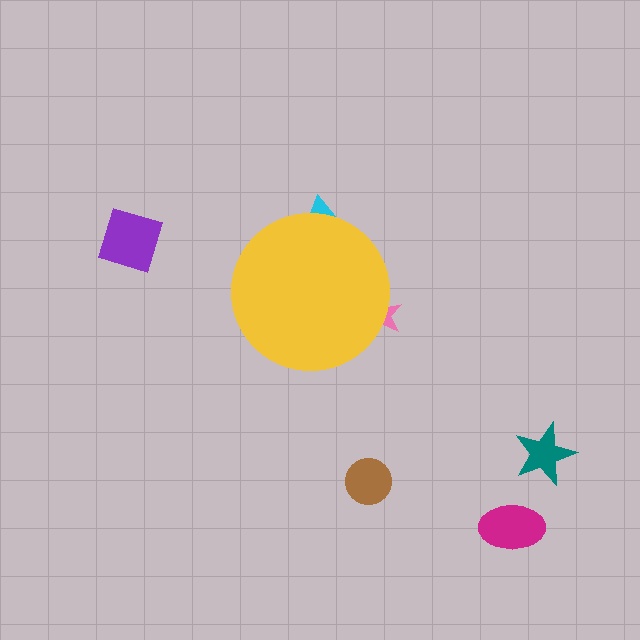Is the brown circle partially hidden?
No, the brown circle is fully visible.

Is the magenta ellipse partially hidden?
No, the magenta ellipse is fully visible.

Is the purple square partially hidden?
No, the purple square is fully visible.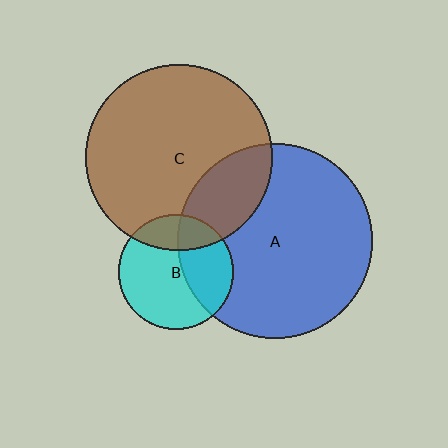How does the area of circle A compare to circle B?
Approximately 2.9 times.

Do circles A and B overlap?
Yes.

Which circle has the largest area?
Circle A (blue).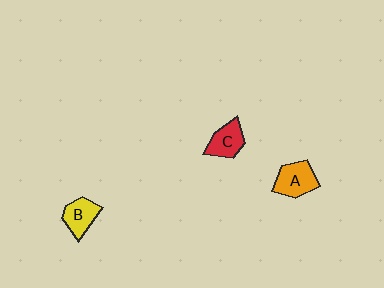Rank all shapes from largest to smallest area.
From largest to smallest: A (orange), C (red), B (yellow).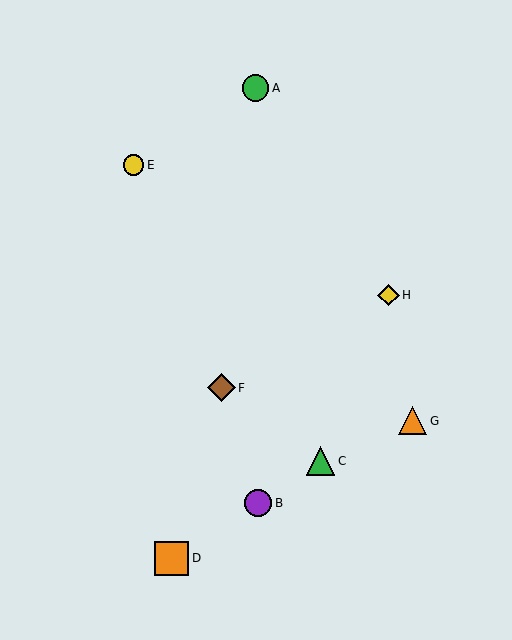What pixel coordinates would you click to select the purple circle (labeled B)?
Click at (258, 503) to select the purple circle B.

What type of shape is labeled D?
Shape D is an orange square.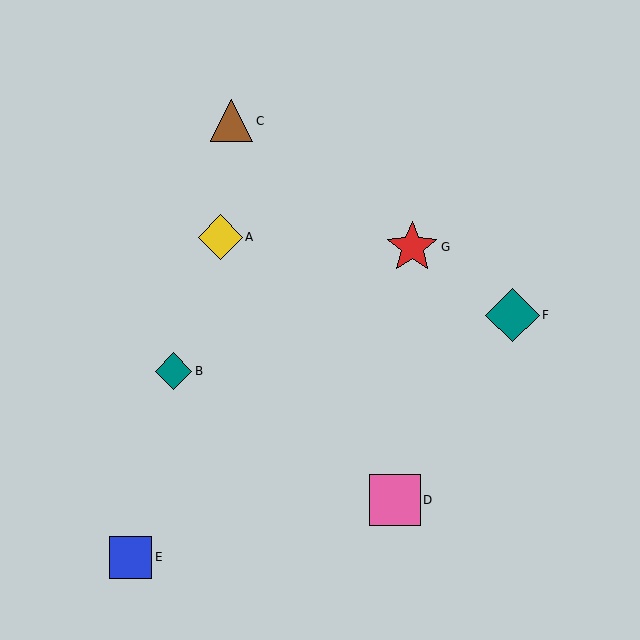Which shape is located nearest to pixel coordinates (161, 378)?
The teal diamond (labeled B) at (173, 371) is nearest to that location.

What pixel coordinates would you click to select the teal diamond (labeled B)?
Click at (173, 371) to select the teal diamond B.